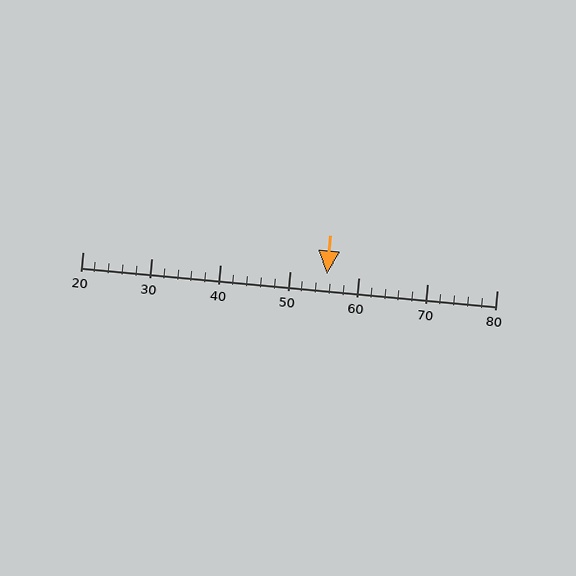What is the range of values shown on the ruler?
The ruler shows values from 20 to 80.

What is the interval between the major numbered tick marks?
The major tick marks are spaced 10 units apart.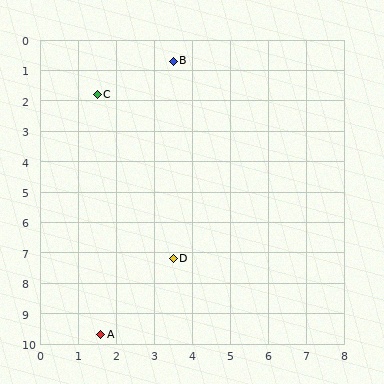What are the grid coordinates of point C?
Point C is at approximately (1.5, 1.8).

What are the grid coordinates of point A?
Point A is at approximately (1.6, 9.7).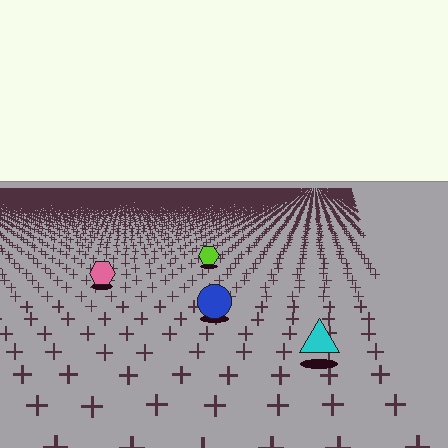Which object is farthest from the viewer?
The lime hexagon is farthest from the viewer. It appears smaller and the ground texture around it is denser.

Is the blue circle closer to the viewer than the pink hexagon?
Yes. The blue circle is closer — you can tell from the texture gradient: the ground texture is coarser near it.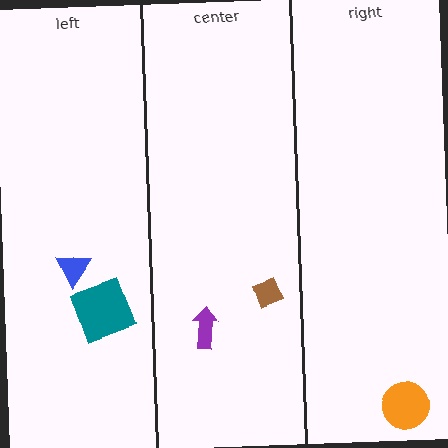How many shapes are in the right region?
1.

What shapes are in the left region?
The teal square, the blue triangle.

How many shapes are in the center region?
2.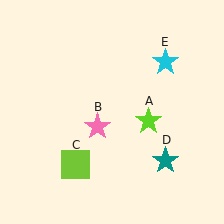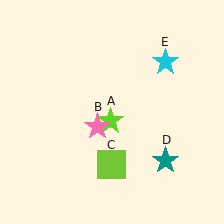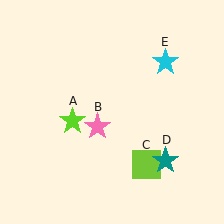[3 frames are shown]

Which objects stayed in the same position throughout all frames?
Pink star (object B) and teal star (object D) and cyan star (object E) remained stationary.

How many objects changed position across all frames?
2 objects changed position: lime star (object A), lime square (object C).